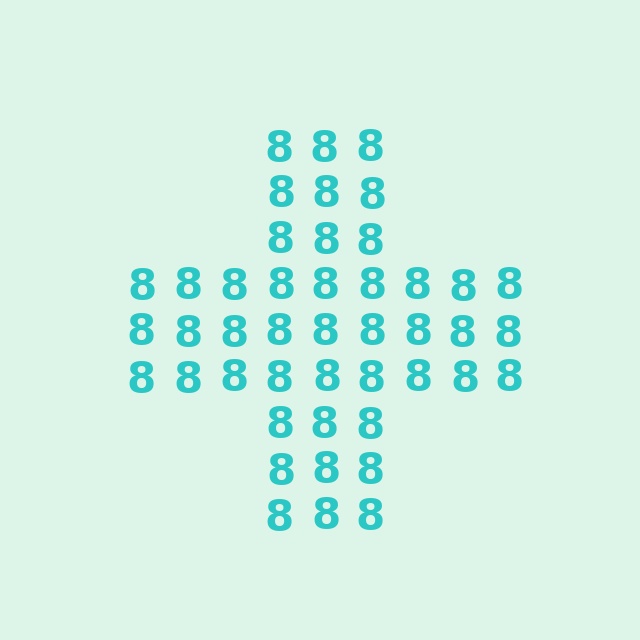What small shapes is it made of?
It is made of small digit 8's.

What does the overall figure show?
The overall figure shows a cross.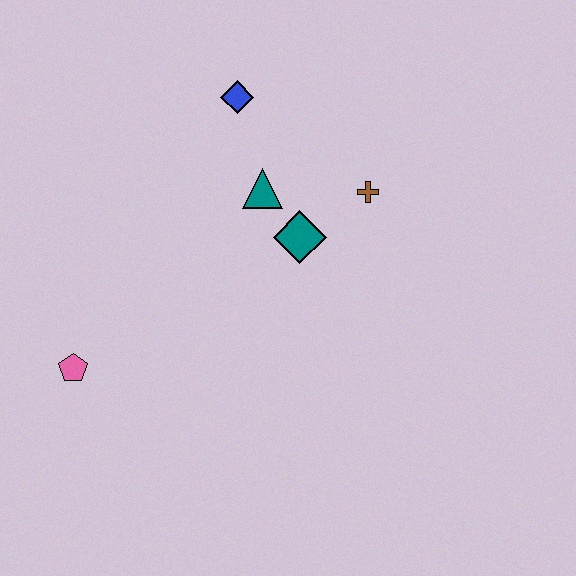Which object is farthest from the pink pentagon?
The brown cross is farthest from the pink pentagon.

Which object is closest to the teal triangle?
The teal diamond is closest to the teal triangle.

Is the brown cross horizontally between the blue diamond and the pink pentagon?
No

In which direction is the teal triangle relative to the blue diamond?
The teal triangle is below the blue diamond.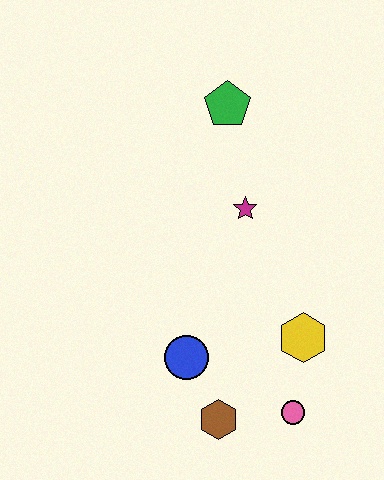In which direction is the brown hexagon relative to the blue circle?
The brown hexagon is below the blue circle.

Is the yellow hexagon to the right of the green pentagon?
Yes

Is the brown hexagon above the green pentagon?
No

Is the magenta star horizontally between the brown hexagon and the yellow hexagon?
Yes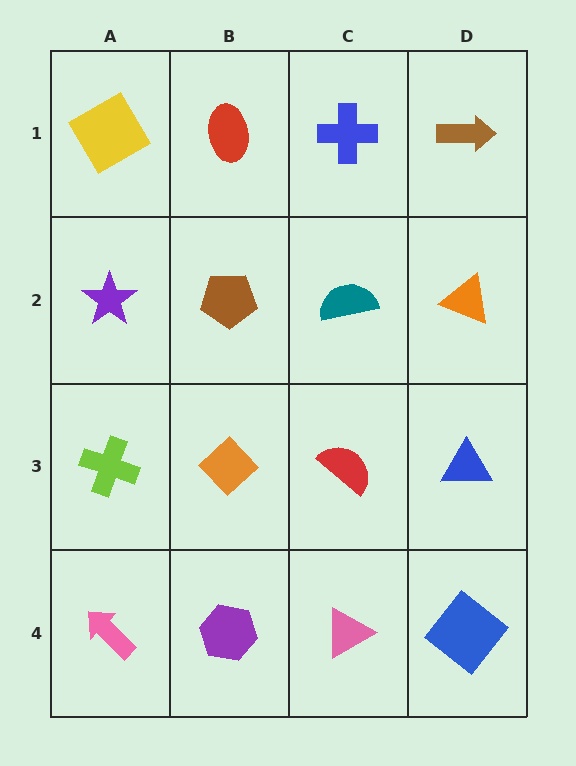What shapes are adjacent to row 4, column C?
A red semicircle (row 3, column C), a purple hexagon (row 4, column B), a blue diamond (row 4, column D).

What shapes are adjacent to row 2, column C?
A blue cross (row 1, column C), a red semicircle (row 3, column C), a brown pentagon (row 2, column B), an orange triangle (row 2, column D).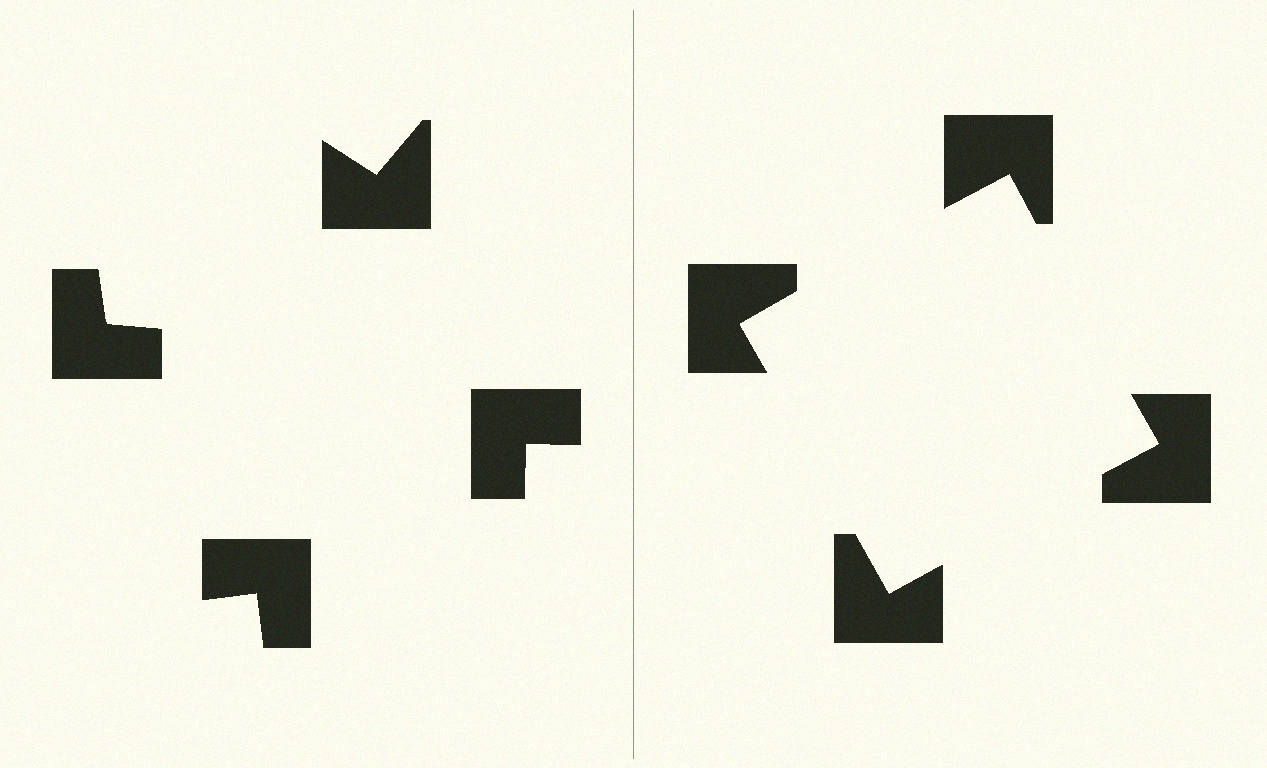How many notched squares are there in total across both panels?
8 — 4 on each side.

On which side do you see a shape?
An illusory square appears on the right side. On the left side the wedge cuts are rotated, so no coherent shape forms.